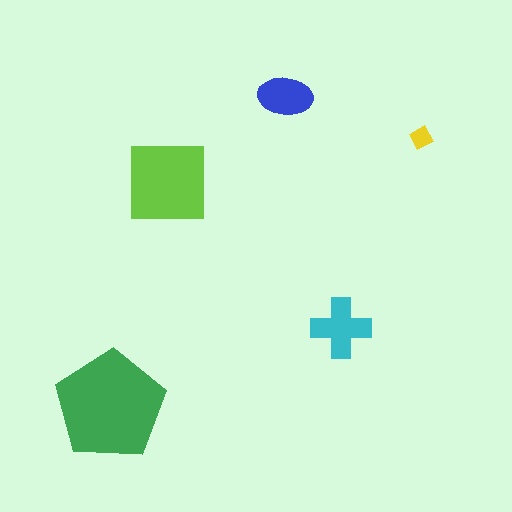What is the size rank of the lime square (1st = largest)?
2nd.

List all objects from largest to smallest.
The green pentagon, the lime square, the cyan cross, the blue ellipse, the yellow diamond.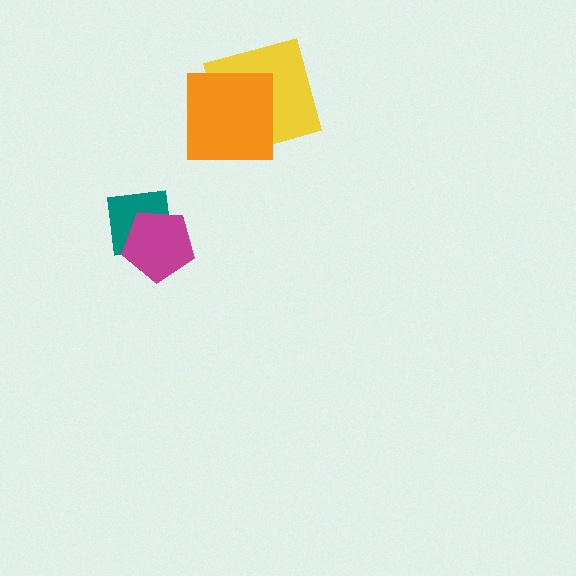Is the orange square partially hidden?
No, no other shape covers it.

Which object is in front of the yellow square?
The orange square is in front of the yellow square.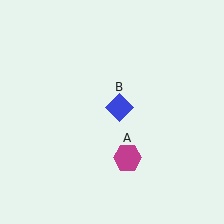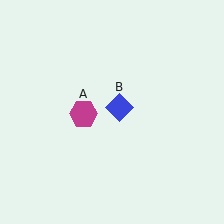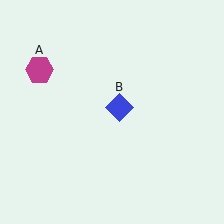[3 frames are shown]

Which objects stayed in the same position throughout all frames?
Blue diamond (object B) remained stationary.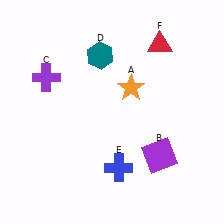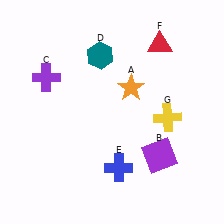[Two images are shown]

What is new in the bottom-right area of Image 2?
A yellow cross (G) was added in the bottom-right area of Image 2.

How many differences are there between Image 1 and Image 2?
There is 1 difference between the two images.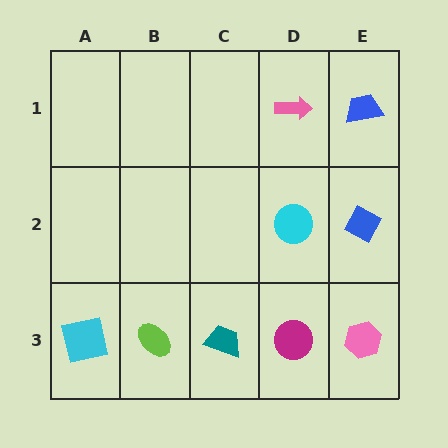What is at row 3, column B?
A lime ellipse.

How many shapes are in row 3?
5 shapes.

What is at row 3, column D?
A magenta circle.